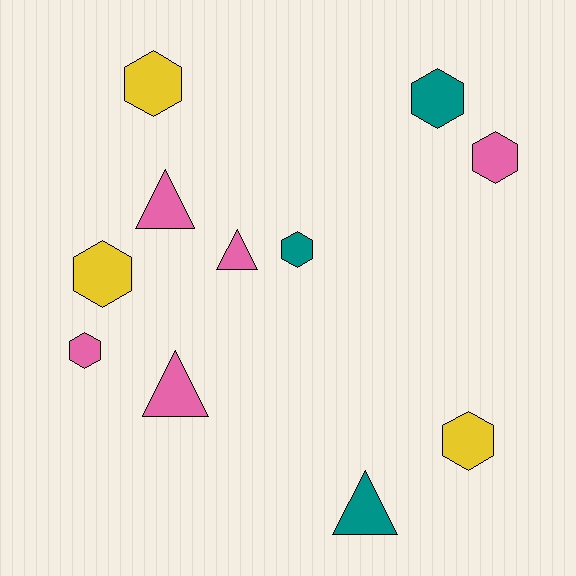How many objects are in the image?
There are 11 objects.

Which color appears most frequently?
Pink, with 5 objects.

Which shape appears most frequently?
Hexagon, with 7 objects.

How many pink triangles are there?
There are 3 pink triangles.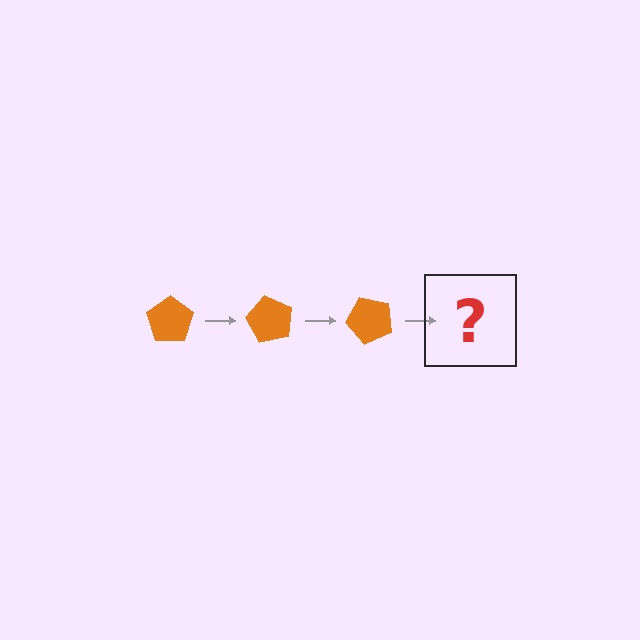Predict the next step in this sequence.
The next step is an orange pentagon rotated 180 degrees.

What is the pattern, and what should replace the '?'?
The pattern is that the pentagon rotates 60 degrees each step. The '?' should be an orange pentagon rotated 180 degrees.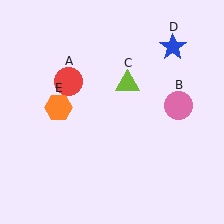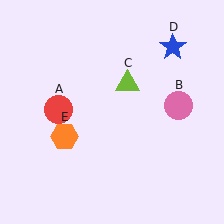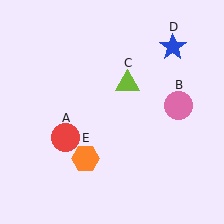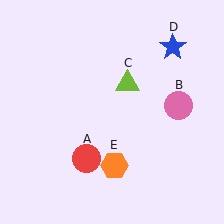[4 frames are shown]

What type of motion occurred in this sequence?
The red circle (object A), orange hexagon (object E) rotated counterclockwise around the center of the scene.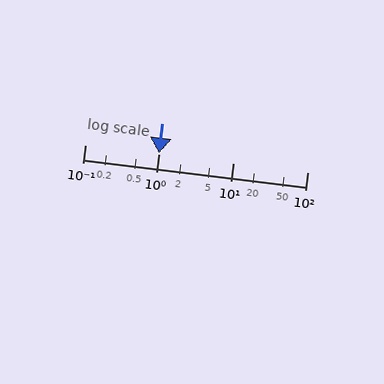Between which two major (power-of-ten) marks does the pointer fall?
The pointer is between 1 and 10.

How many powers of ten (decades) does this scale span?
The scale spans 3 decades, from 0.1 to 100.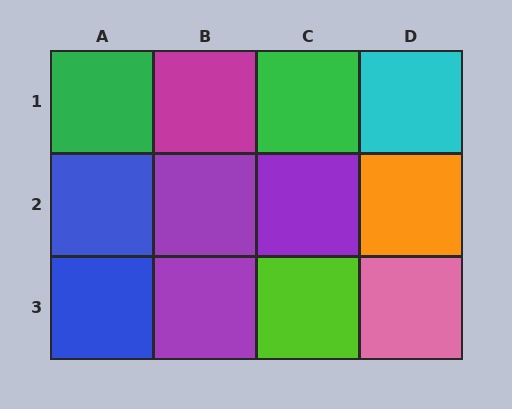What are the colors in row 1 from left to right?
Green, magenta, green, cyan.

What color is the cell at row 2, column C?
Purple.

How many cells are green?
2 cells are green.